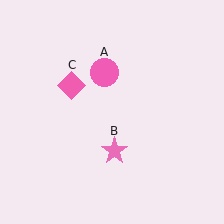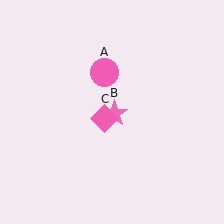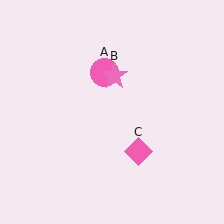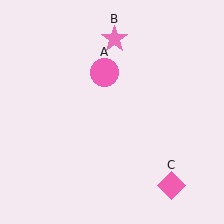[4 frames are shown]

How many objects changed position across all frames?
2 objects changed position: pink star (object B), pink diamond (object C).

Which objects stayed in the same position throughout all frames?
Pink circle (object A) remained stationary.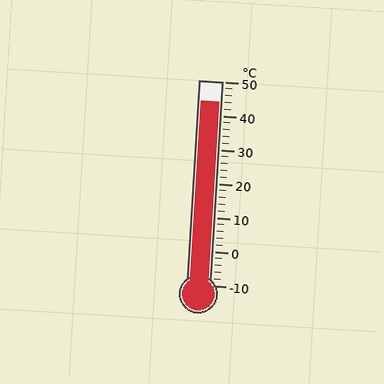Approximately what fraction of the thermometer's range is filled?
The thermometer is filled to approximately 90% of its range.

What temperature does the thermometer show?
The thermometer shows approximately 44°C.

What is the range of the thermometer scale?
The thermometer scale ranges from -10°C to 50°C.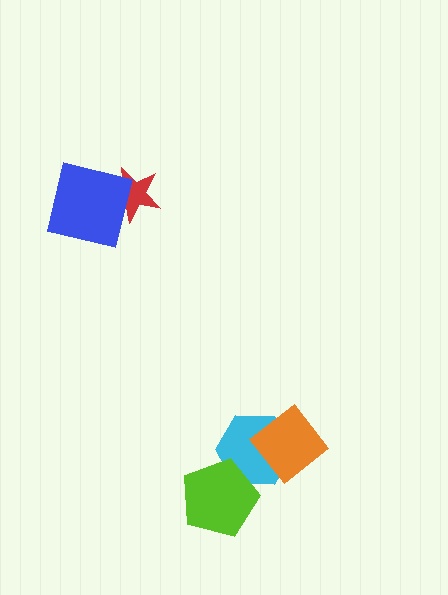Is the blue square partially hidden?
No, no other shape covers it.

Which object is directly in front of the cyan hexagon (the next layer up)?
The orange diamond is directly in front of the cyan hexagon.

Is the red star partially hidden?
Yes, it is partially covered by another shape.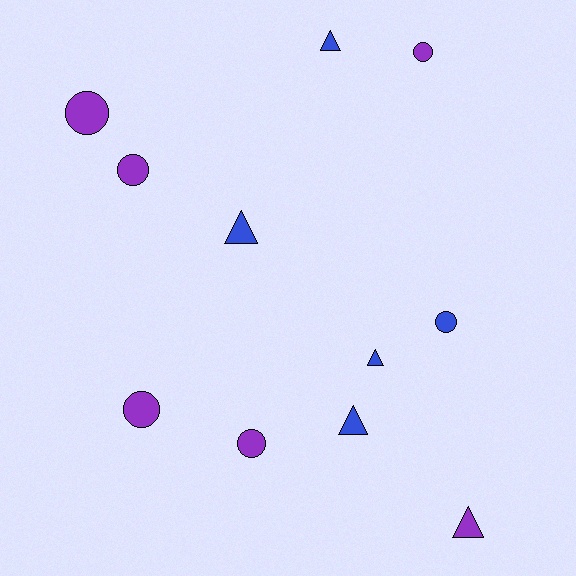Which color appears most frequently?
Purple, with 6 objects.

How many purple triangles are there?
There is 1 purple triangle.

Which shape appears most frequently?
Circle, with 6 objects.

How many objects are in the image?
There are 11 objects.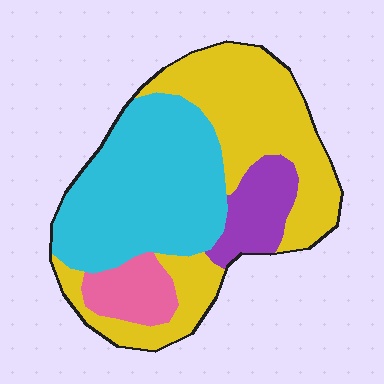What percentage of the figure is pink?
Pink takes up about one tenth (1/10) of the figure.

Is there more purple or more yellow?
Yellow.